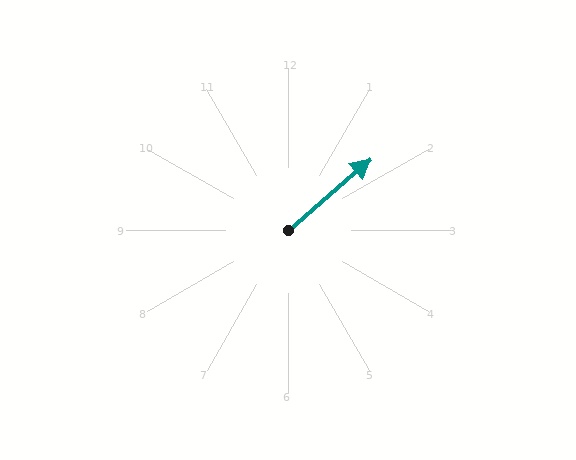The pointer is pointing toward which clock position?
Roughly 2 o'clock.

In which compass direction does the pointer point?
Northeast.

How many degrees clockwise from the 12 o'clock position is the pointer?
Approximately 49 degrees.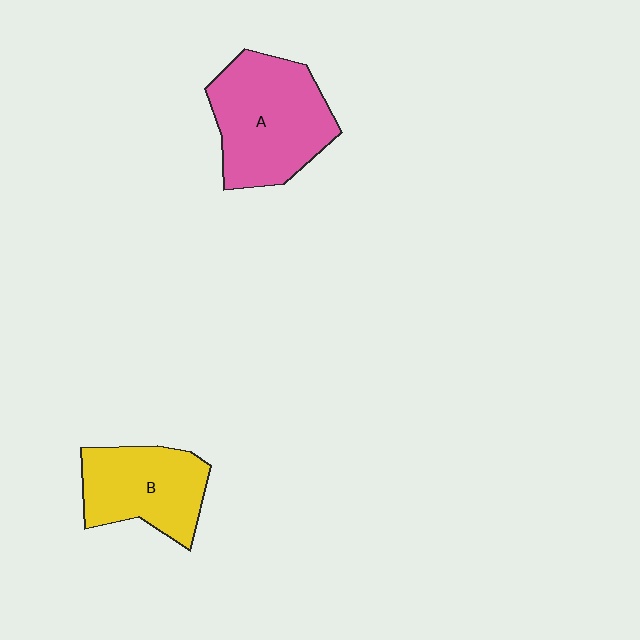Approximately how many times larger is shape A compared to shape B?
Approximately 1.3 times.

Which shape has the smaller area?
Shape B (yellow).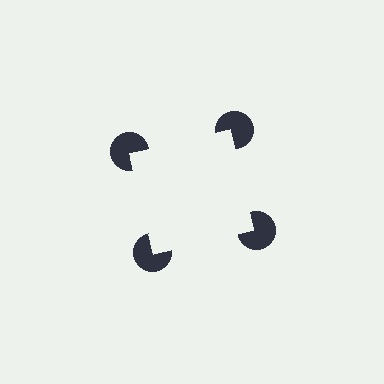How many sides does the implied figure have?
4 sides.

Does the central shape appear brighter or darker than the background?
It typically appears slightly brighter than the background, even though no actual brightness change is drawn.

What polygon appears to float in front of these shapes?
An illusory square — its edges are inferred from the aligned wedge cuts in the pac-man discs, not physically drawn.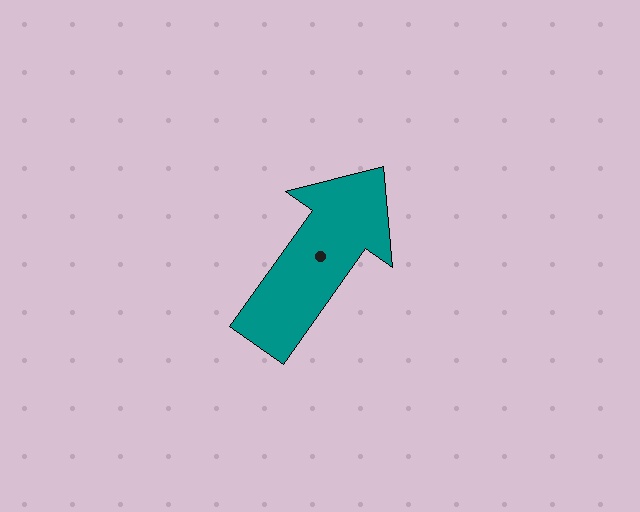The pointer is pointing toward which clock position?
Roughly 1 o'clock.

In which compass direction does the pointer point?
Northeast.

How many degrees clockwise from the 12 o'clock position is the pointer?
Approximately 35 degrees.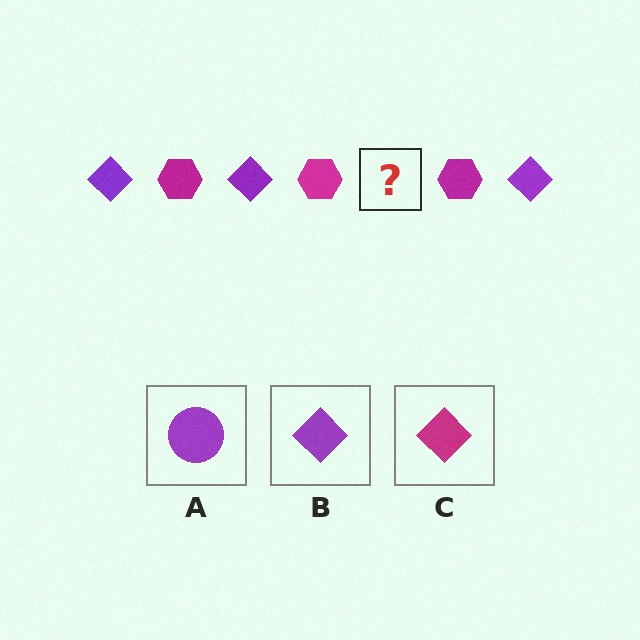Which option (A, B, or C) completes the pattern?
B.